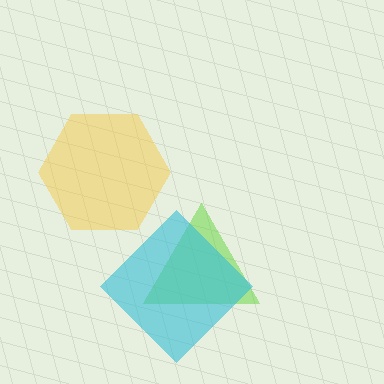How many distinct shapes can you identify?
There are 3 distinct shapes: a lime triangle, a yellow hexagon, a cyan diamond.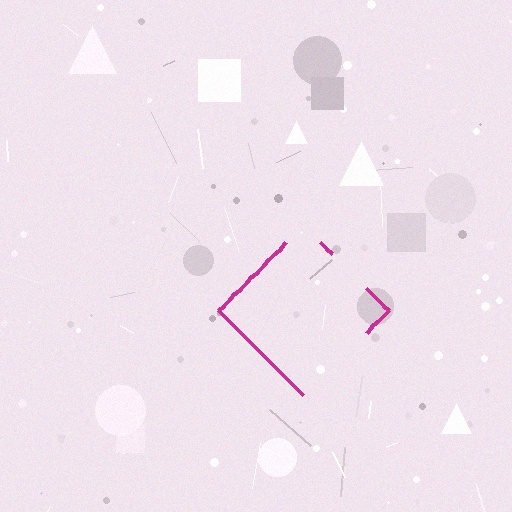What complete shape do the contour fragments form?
The contour fragments form a diamond.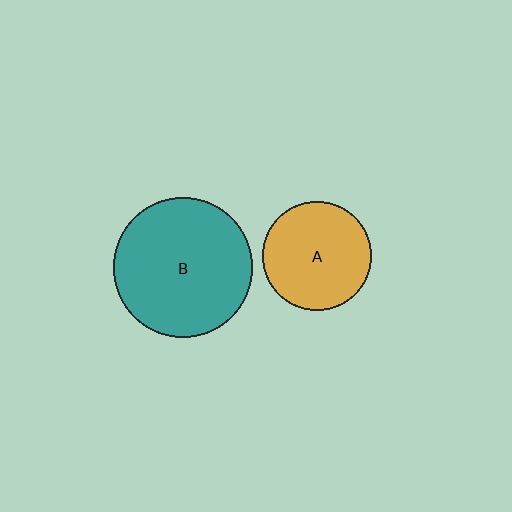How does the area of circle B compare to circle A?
Approximately 1.6 times.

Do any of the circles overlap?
No, none of the circles overlap.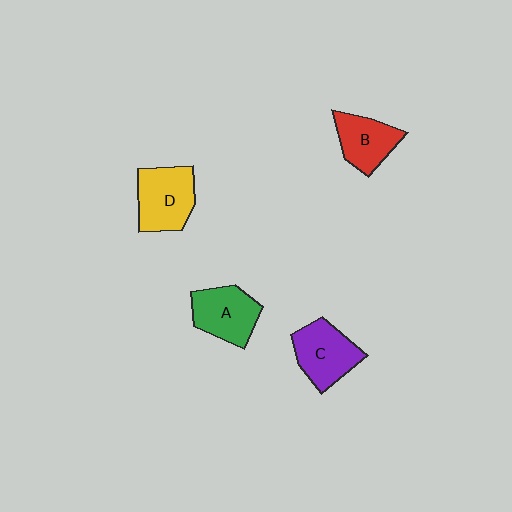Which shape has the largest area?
Shape D (yellow).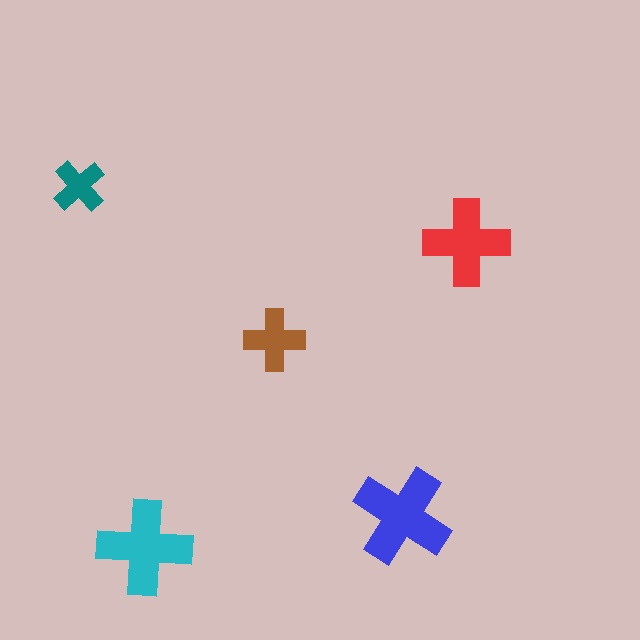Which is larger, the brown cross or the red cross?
The red one.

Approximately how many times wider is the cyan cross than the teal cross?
About 2 times wider.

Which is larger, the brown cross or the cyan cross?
The cyan one.